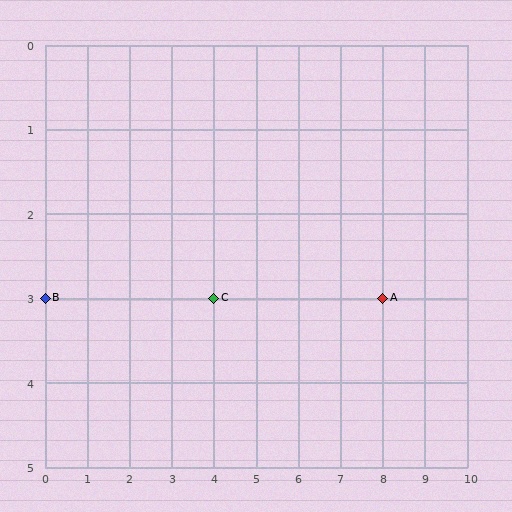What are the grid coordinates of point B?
Point B is at grid coordinates (0, 3).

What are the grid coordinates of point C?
Point C is at grid coordinates (4, 3).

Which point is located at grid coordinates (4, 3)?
Point C is at (4, 3).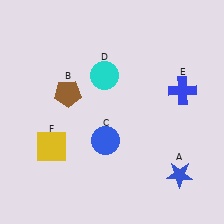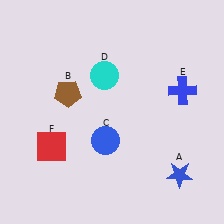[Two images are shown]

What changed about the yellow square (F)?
In Image 1, F is yellow. In Image 2, it changed to red.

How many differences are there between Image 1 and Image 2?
There is 1 difference between the two images.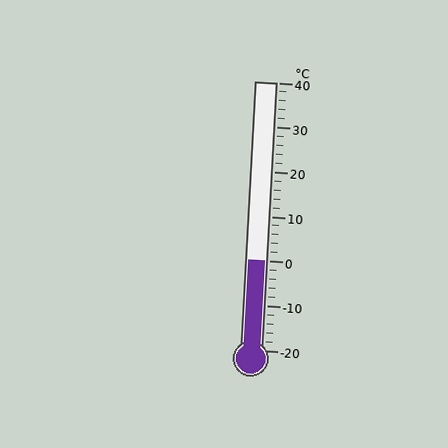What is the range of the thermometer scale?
The thermometer scale ranges from -20°C to 40°C.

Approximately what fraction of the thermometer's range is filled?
The thermometer is filled to approximately 35% of its range.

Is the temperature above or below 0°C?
The temperature is at 0°C.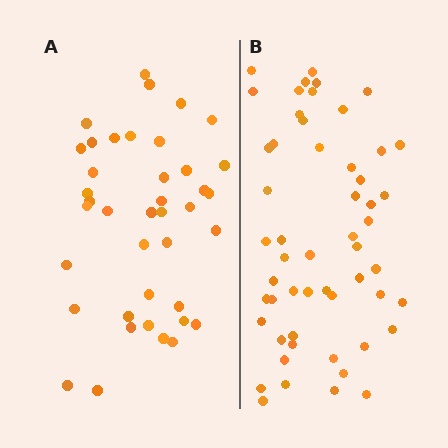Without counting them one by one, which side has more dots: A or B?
Region B (the right region) has more dots.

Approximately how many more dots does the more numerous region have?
Region B has approximately 15 more dots than region A.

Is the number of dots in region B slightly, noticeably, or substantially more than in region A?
Region B has noticeably more, but not dramatically so. The ratio is roughly 1.4 to 1.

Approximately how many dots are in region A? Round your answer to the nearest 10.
About 40 dots.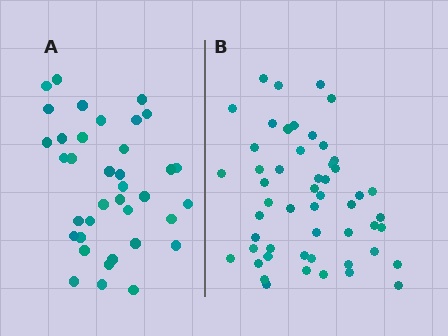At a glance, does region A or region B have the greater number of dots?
Region B (the right region) has more dots.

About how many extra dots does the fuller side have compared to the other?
Region B has approximately 15 more dots than region A.